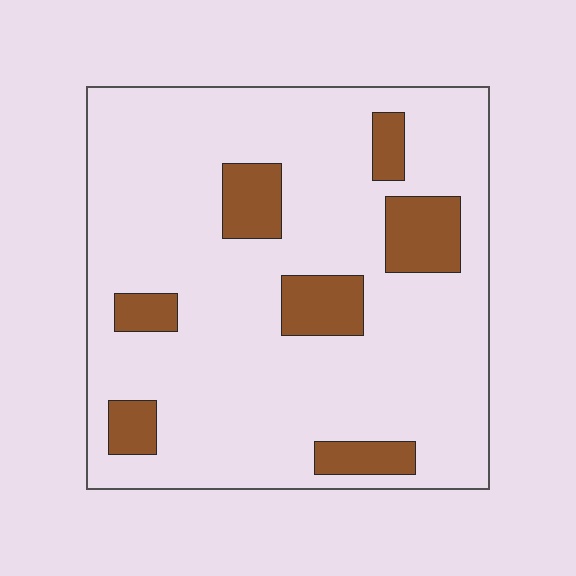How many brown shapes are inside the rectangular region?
7.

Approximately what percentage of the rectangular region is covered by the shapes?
Approximately 15%.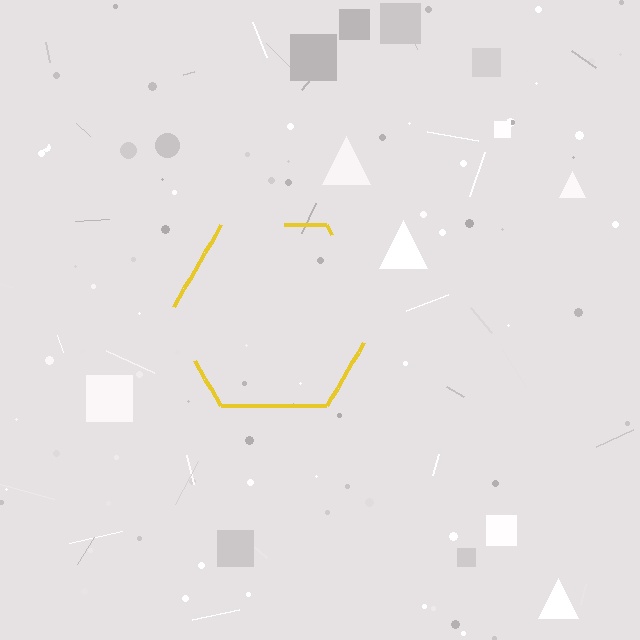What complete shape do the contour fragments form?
The contour fragments form a hexagon.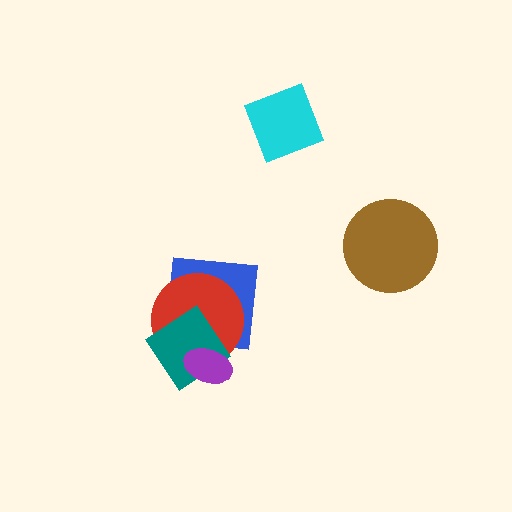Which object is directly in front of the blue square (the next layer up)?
The red circle is directly in front of the blue square.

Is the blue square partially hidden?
Yes, it is partially covered by another shape.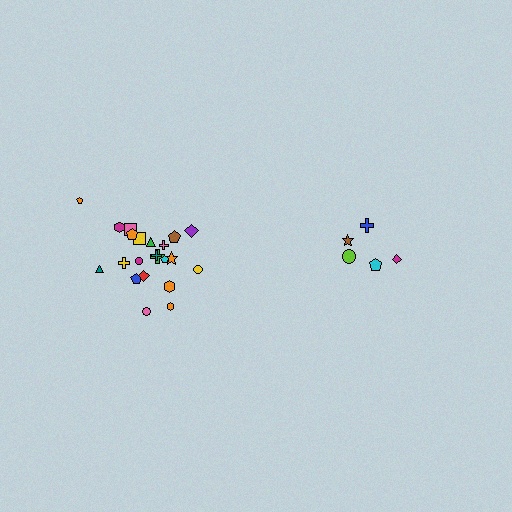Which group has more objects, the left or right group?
The left group.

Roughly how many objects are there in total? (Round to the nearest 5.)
Roughly 25 objects in total.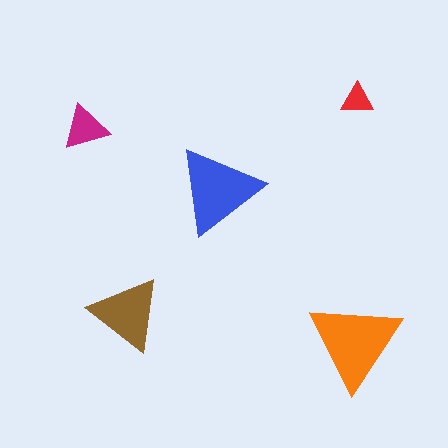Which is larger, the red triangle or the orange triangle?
The orange one.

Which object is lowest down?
The orange triangle is bottommost.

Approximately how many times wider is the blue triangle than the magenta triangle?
About 2 times wider.